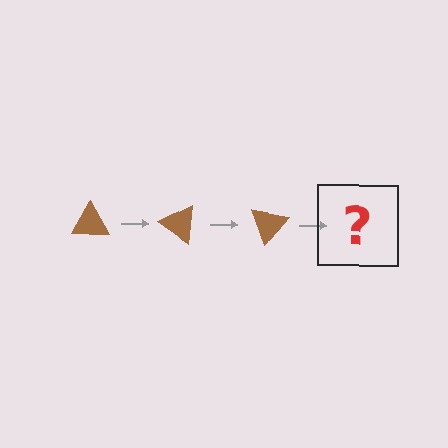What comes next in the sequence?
The next element should be a brown triangle rotated 105 degrees.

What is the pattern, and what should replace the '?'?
The pattern is that the triangle rotates 35 degrees each step. The '?' should be a brown triangle rotated 105 degrees.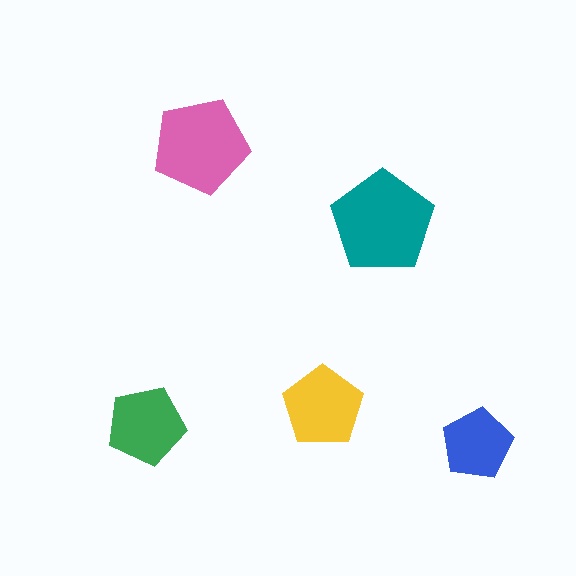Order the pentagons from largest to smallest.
the teal one, the pink one, the yellow one, the green one, the blue one.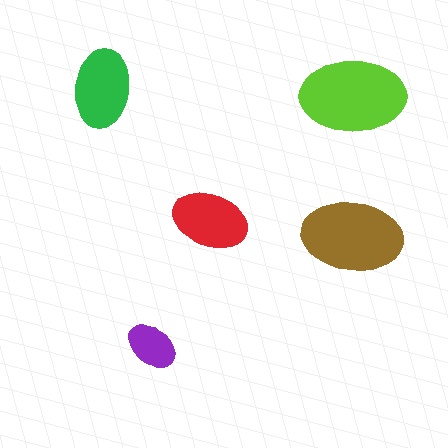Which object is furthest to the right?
The lime ellipse is rightmost.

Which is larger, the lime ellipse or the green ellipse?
The lime one.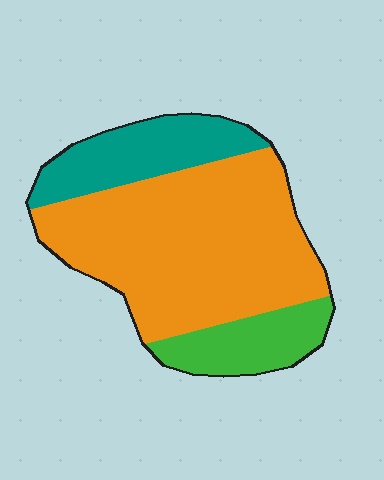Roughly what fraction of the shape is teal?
Teal takes up about one fifth (1/5) of the shape.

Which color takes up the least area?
Green, at roughly 15%.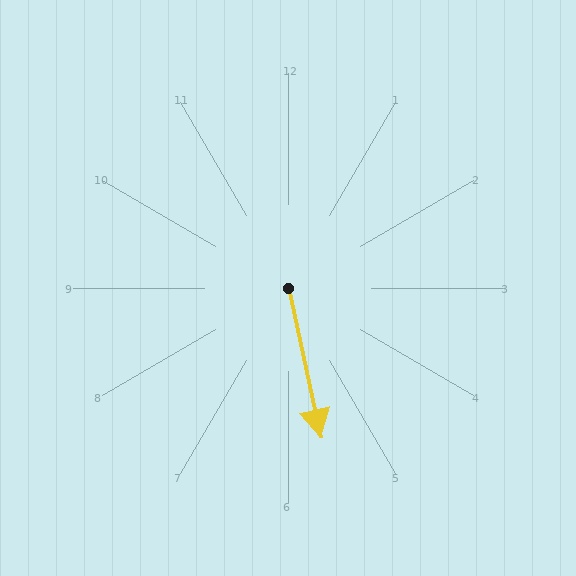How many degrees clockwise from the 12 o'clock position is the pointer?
Approximately 168 degrees.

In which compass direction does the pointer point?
South.